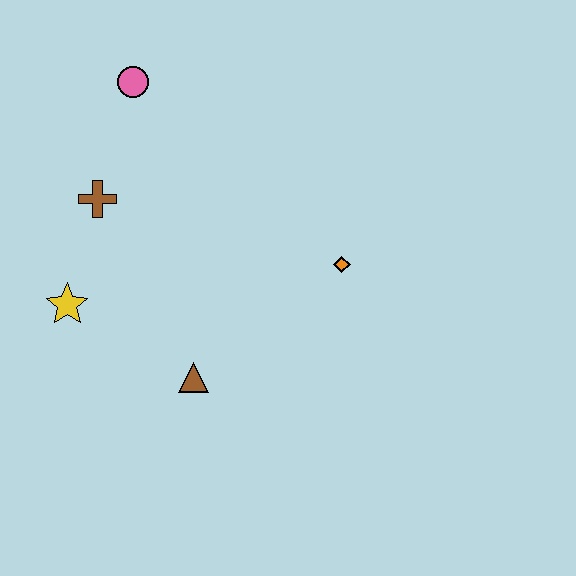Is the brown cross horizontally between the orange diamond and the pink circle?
No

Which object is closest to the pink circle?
The brown cross is closest to the pink circle.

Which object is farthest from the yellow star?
The orange diamond is farthest from the yellow star.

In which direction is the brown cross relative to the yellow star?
The brown cross is above the yellow star.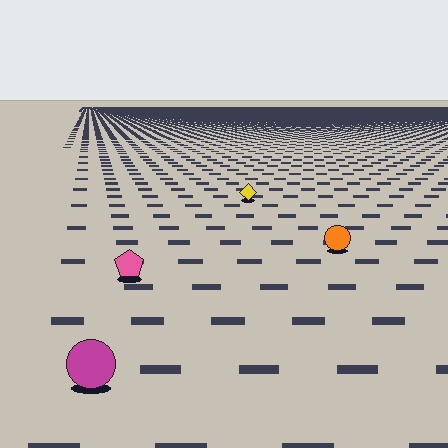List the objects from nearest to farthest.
From nearest to farthest: the magenta circle, the pink pentagon, the orange circle, the yellow diamond.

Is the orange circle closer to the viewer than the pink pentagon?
No. The pink pentagon is closer — you can tell from the texture gradient: the ground texture is coarser near it.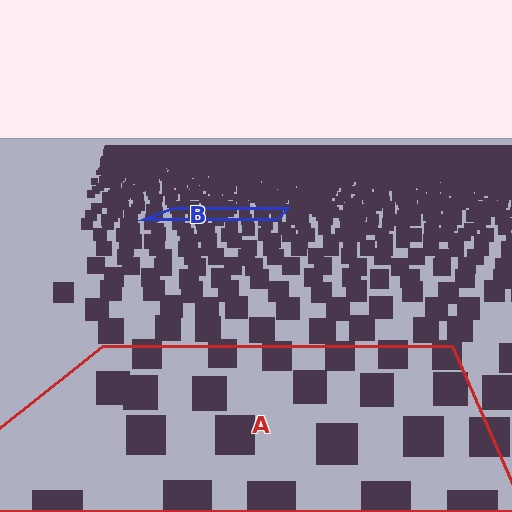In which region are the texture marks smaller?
The texture marks are smaller in region B, because it is farther away.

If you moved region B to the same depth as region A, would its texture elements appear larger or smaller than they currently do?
They would appear larger. At a closer depth, the same texture elements are projected at a bigger on-screen size.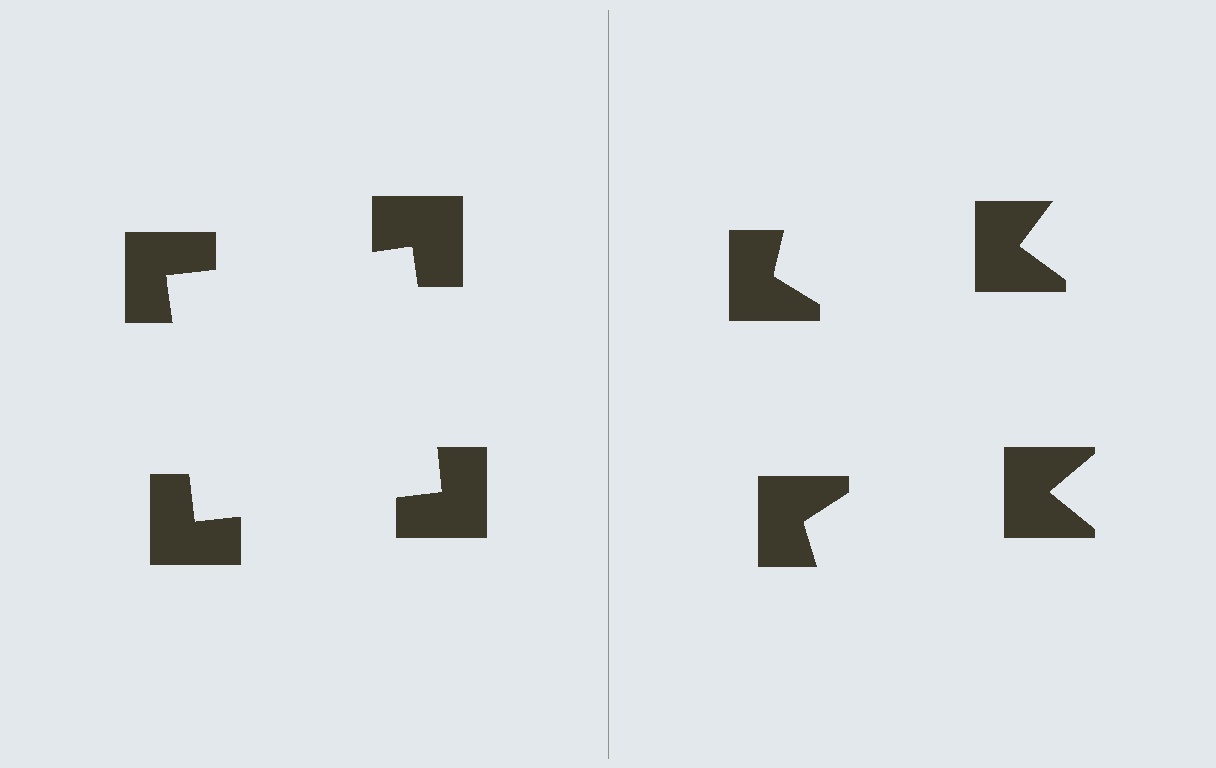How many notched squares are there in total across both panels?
8 — 4 on each side.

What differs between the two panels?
The notched squares are positioned identically on both sides; only the wedge orientations differ. On the left they align to a square; on the right they are misaligned.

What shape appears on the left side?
An illusory square.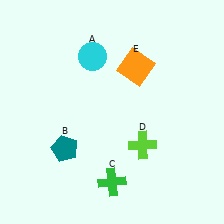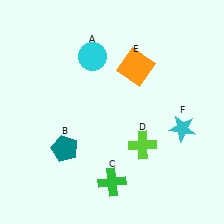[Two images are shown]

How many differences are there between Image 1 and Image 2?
There is 1 difference between the two images.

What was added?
A cyan star (F) was added in Image 2.